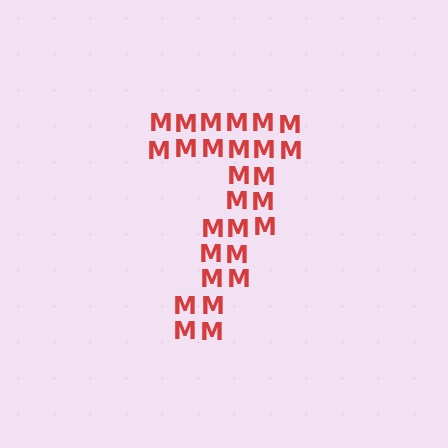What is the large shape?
The large shape is the digit 7.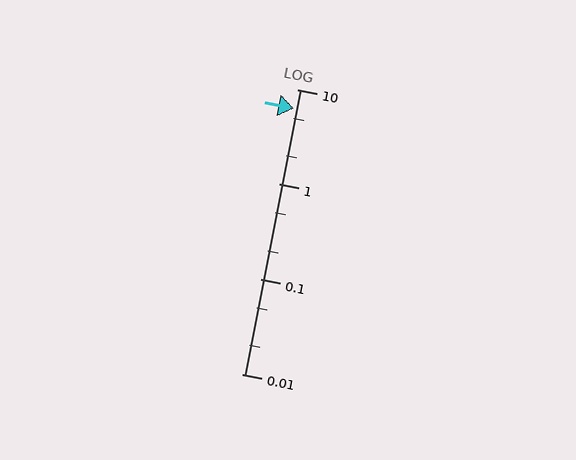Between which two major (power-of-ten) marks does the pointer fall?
The pointer is between 1 and 10.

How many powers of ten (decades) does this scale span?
The scale spans 3 decades, from 0.01 to 10.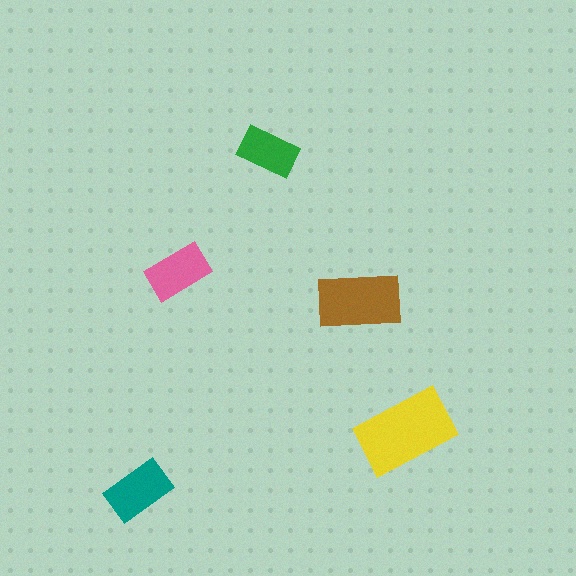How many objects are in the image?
There are 5 objects in the image.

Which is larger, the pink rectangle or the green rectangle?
The pink one.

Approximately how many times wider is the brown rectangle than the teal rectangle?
About 1.5 times wider.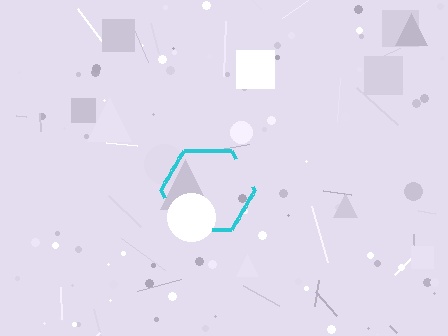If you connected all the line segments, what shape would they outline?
They would outline a hexagon.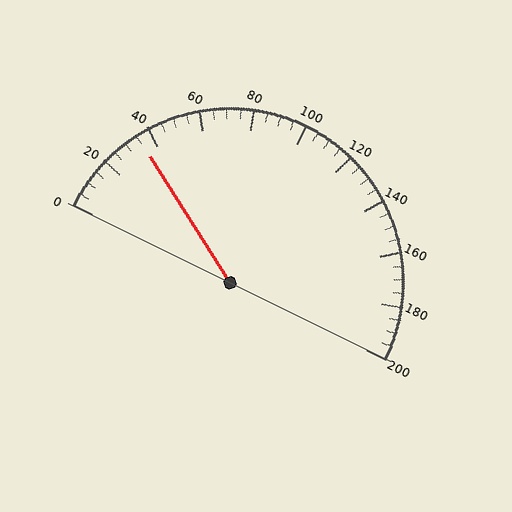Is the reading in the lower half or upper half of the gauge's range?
The reading is in the lower half of the range (0 to 200).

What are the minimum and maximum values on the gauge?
The gauge ranges from 0 to 200.